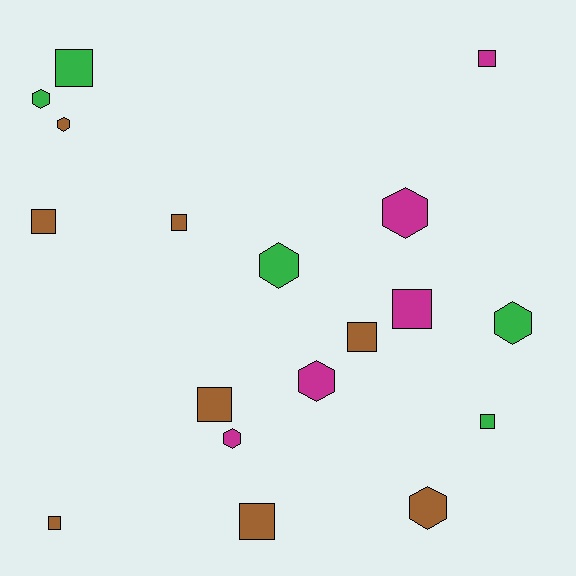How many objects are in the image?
There are 18 objects.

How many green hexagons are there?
There are 3 green hexagons.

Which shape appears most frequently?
Square, with 10 objects.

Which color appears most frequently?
Brown, with 8 objects.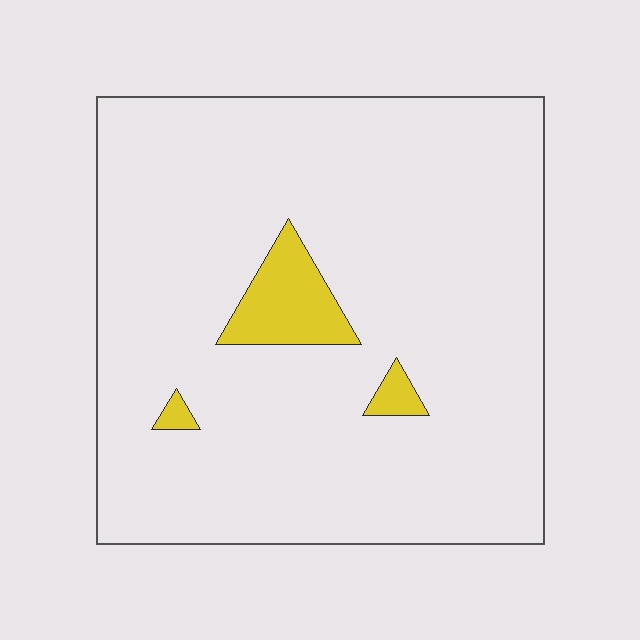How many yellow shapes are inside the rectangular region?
3.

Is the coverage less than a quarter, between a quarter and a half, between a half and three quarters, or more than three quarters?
Less than a quarter.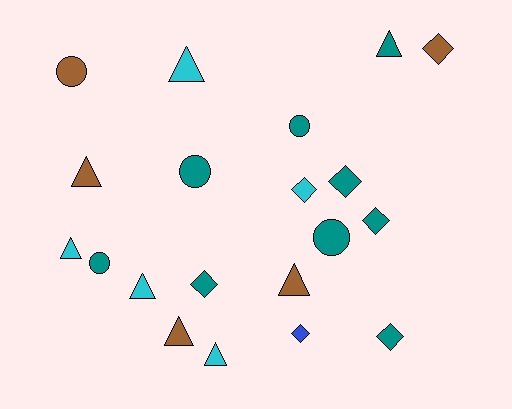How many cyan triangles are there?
There are 4 cyan triangles.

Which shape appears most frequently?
Triangle, with 8 objects.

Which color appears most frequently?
Teal, with 9 objects.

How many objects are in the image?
There are 20 objects.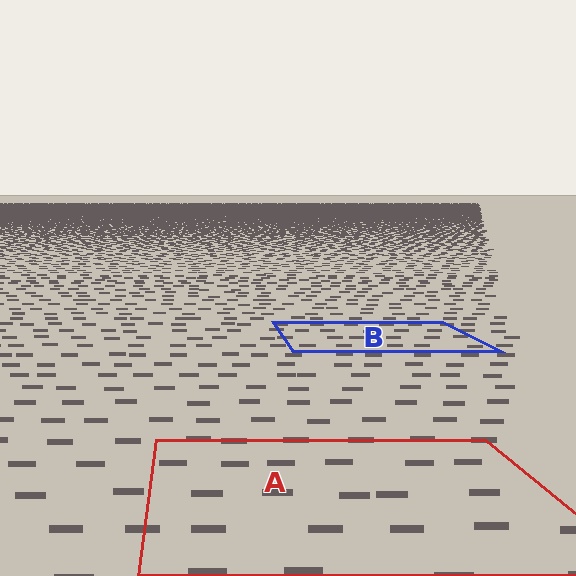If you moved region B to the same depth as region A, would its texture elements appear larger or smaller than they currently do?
They would appear larger. At a closer depth, the same texture elements are projected at a bigger on-screen size.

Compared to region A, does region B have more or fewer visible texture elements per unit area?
Region B has more texture elements per unit area — they are packed more densely because it is farther away.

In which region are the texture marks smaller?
The texture marks are smaller in region B, because it is farther away.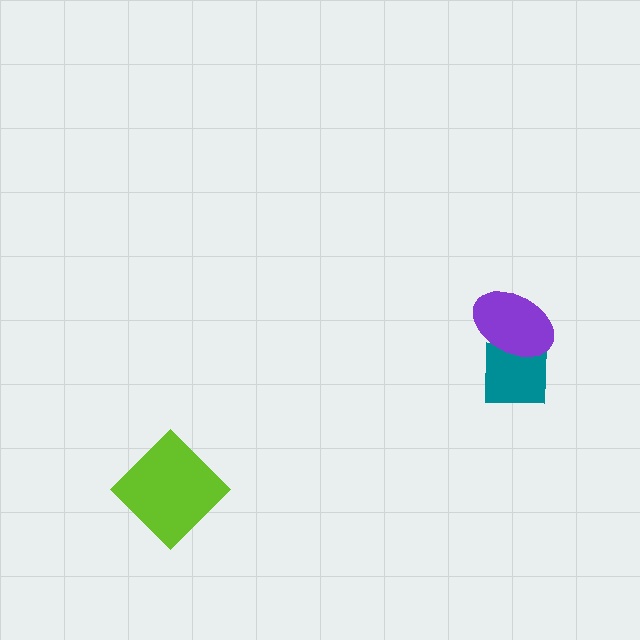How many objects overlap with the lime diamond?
0 objects overlap with the lime diamond.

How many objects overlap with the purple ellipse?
1 object overlaps with the purple ellipse.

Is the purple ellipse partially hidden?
No, no other shape covers it.